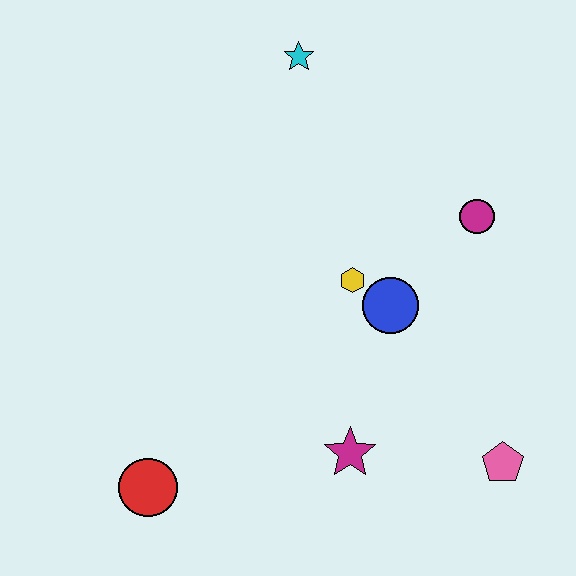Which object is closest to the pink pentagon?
The magenta star is closest to the pink pentagon.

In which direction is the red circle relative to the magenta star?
The red circle is to the left of the magenta star.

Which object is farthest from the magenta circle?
The red circle is farthest from the magenta circle.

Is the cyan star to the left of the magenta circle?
Yes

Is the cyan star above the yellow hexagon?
Yes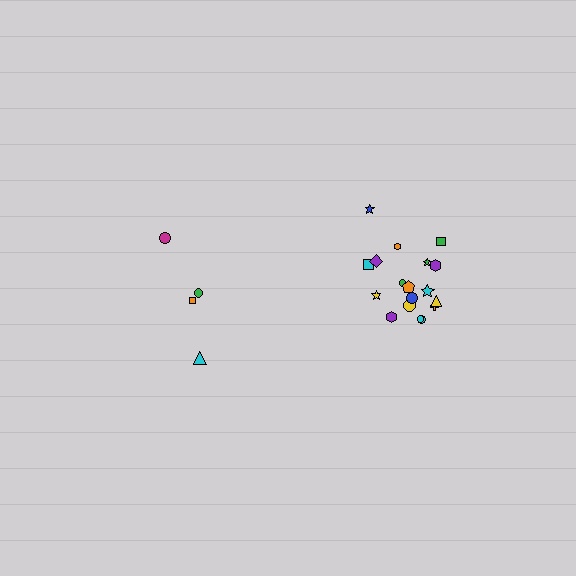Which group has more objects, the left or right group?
The right group.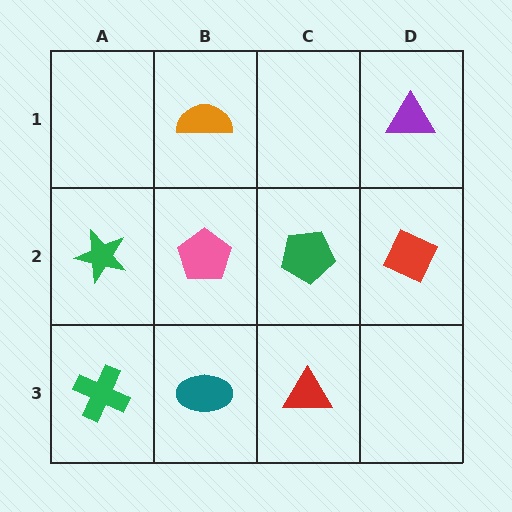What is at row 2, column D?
A red diamond.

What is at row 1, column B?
An orange semicircle.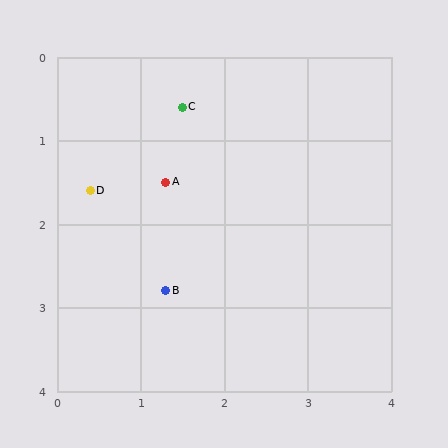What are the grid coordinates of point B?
Point B is at approximately (1.3, 2.8).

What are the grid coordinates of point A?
Point A is at approximately (1.3, 1.5).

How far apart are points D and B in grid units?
Points D and B are about 1.5 grid units apart.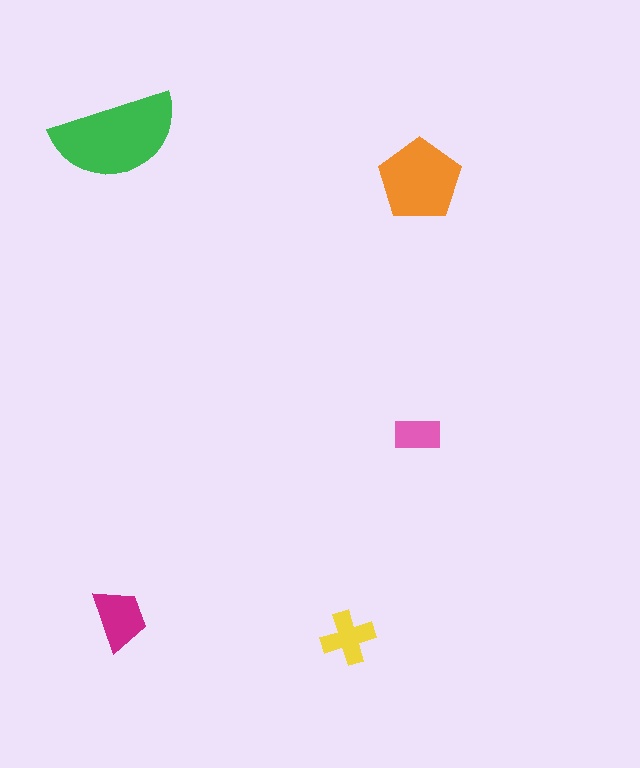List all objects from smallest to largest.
The pink rectangle, the yellow cross, the magenta trapezoid, the orange pentagon, the green semicircle.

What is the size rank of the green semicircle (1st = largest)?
1st.